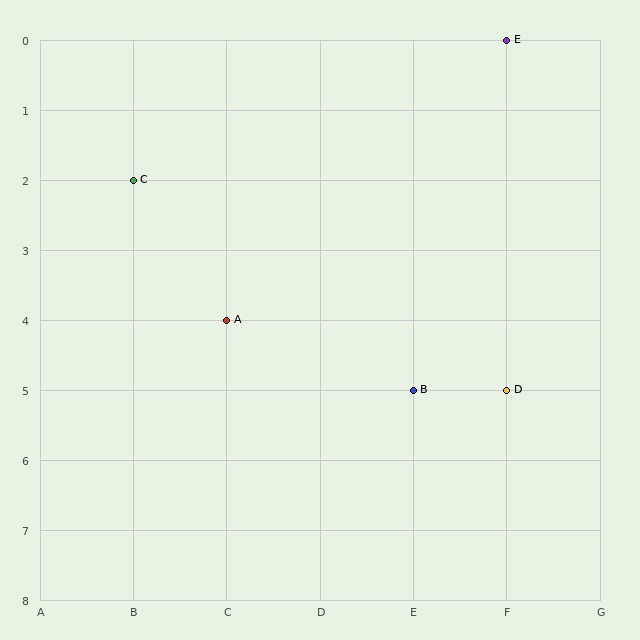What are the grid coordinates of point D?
Point D is at grid coordinates (F, 5).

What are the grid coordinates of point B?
Point B is at grid coordinates (E, 5).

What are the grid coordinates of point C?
Point C is at grid coordinates (B, 2).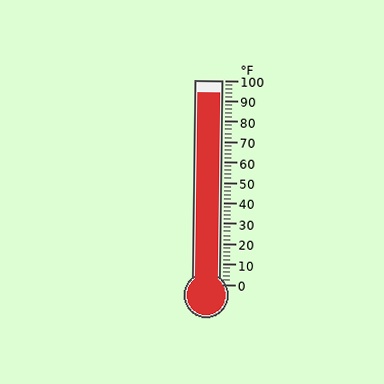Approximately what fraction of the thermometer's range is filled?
The thermometer is filled to approximately 95% of its range.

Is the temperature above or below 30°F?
The temperature is above 30°F.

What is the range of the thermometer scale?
The thermometer scale ranges from 0°F to 100°F.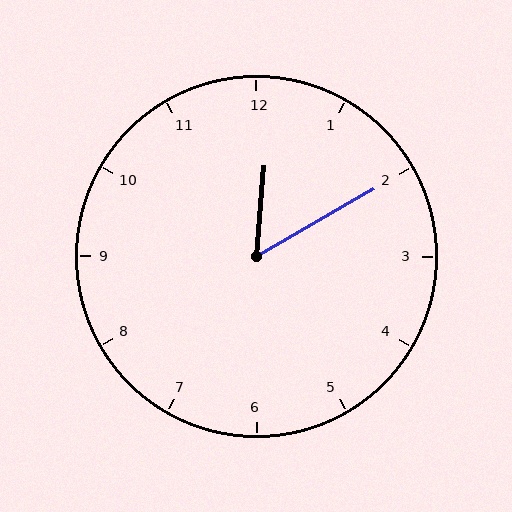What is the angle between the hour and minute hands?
Approximately 55 degrees.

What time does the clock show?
12:10.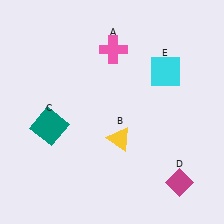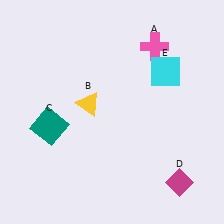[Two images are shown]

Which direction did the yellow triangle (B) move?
The yellow triangle (B) moved up.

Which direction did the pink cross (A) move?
The pink cross (A) moved right.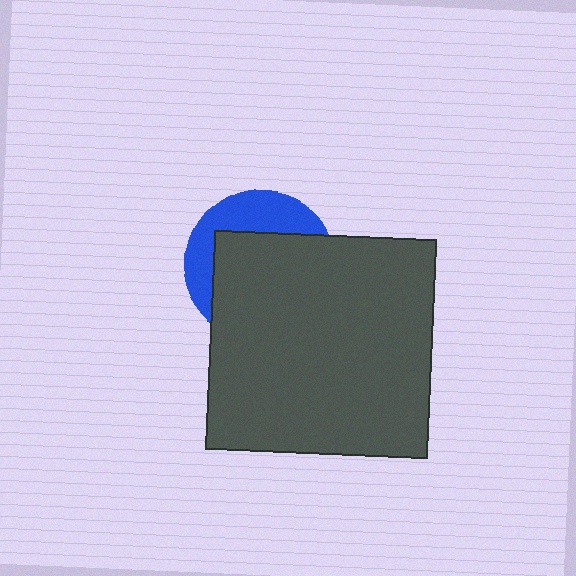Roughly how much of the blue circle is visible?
A small part of it is visible (roughly 34%).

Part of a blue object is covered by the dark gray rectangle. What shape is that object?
It is a circle.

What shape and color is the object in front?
The object in front is a dark gray rectangle.